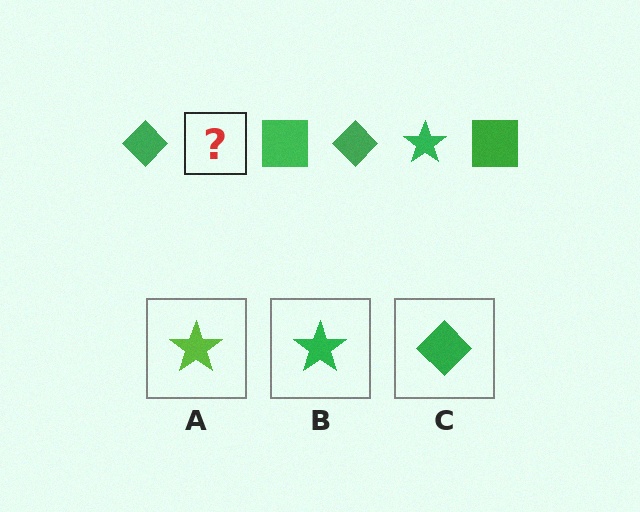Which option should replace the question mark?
Option B.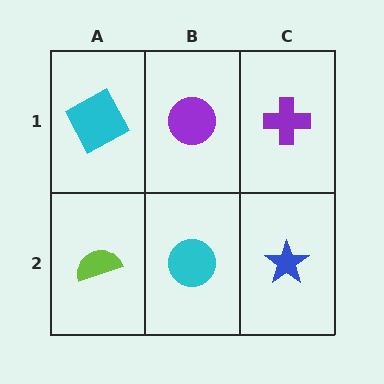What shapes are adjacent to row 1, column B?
A cyan circle (row 2, column B), a cyan square (row 1, column A), a purple cross (row 1, column C).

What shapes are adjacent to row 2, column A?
A cyan square (row 1, column A), a cyan circle (row 2, column B).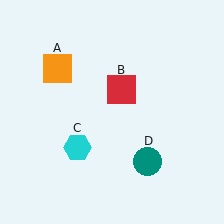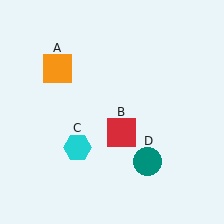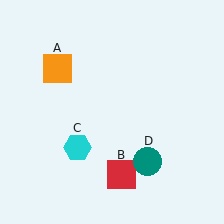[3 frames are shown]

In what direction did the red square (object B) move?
The red square (object B) moved down.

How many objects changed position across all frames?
1 object changed position: red square (object B).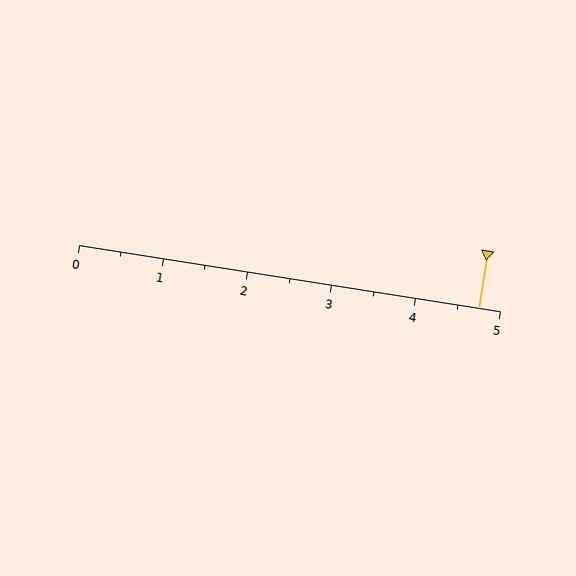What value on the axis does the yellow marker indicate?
The marker indicates approximately 4.8.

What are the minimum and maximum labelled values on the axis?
The axis runs from 0 to 5.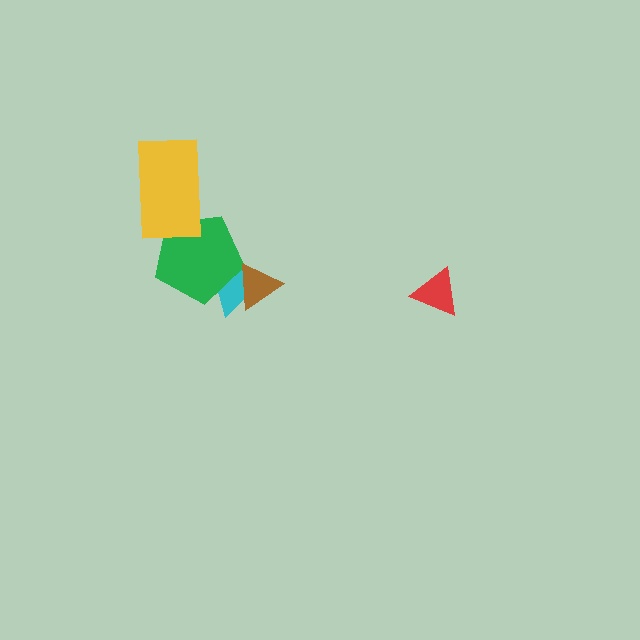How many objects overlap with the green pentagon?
3 objects overlap with the green pentagon.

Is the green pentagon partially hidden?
Yes, it is partially covered by another shape.